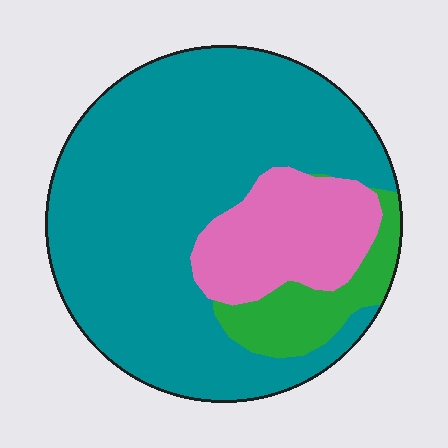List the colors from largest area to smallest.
From largest to smallest: teal, pink, green.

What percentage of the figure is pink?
Pink covers roughly 20% of the figure.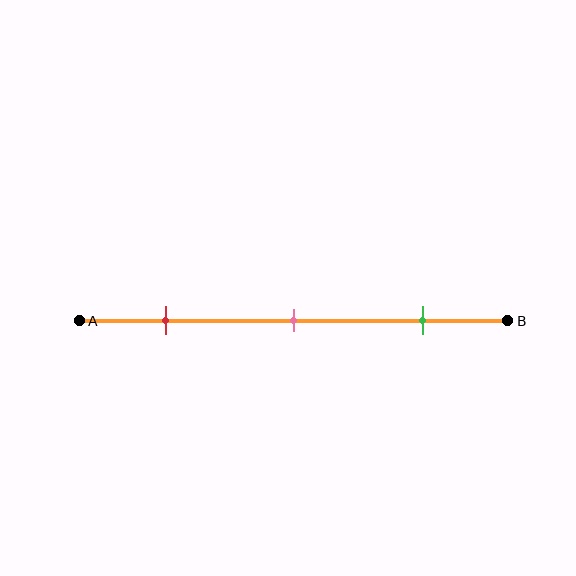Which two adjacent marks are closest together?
The red and pink marks are the closest adjacent pair.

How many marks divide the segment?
There are 3 marks dividing the segment.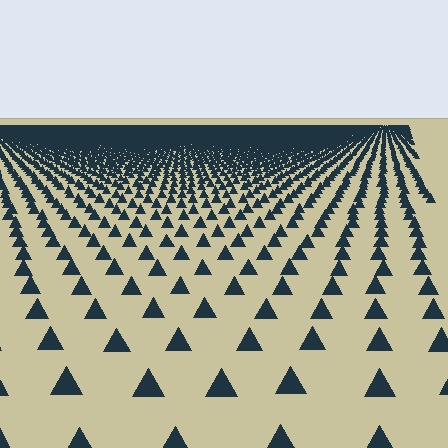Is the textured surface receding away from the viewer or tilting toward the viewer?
The surface is receding away from the viewer. Texture elements get smaller and denser toward the top.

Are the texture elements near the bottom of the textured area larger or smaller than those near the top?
Larger. Near the bottom, elements are closer to the viewer and appear at a bigger on-screen size.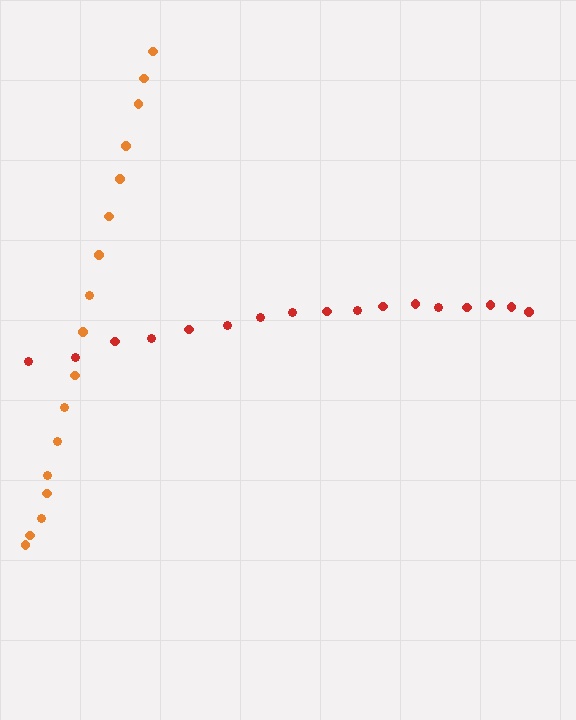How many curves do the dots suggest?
There are 2 distinct paths.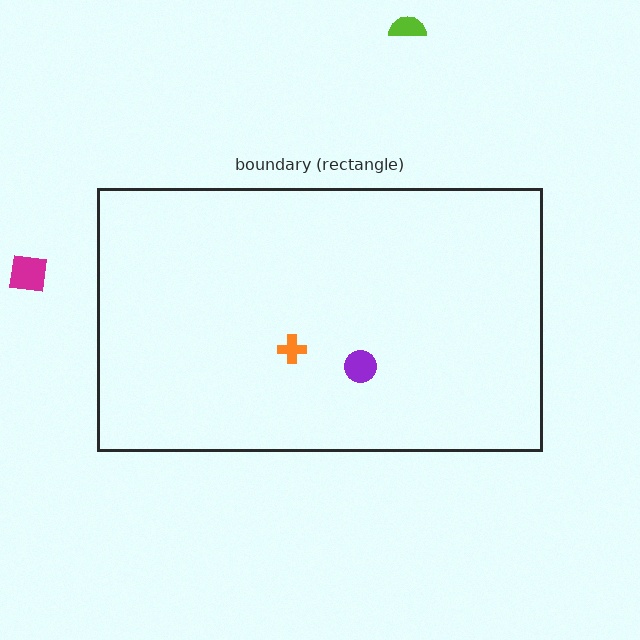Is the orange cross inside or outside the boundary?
Inside.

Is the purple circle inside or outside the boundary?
Inside.